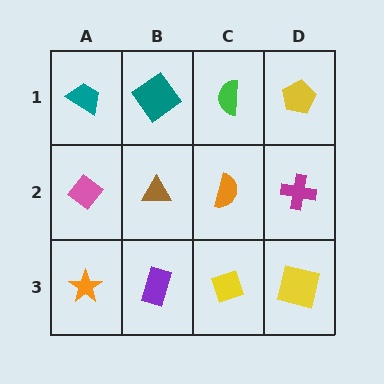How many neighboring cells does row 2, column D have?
3.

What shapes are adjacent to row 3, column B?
A brown triangle (row 2, column B), an orange star (row 3, column A), a yellow diamond (row 3, column C).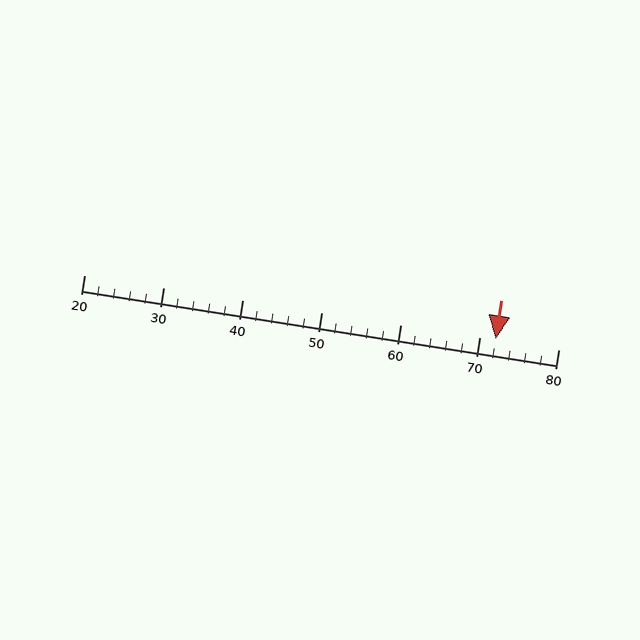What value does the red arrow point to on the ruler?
The red arrow points to approximately 72.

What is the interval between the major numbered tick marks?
The major tick marks are spaced 10 units apart.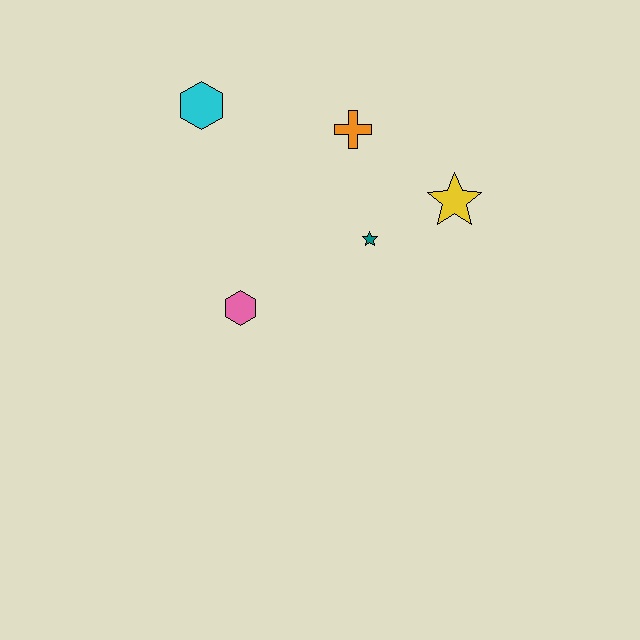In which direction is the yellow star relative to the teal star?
The yellow star is to the right of the teal star.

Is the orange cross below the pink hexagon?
No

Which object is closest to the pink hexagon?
The teal star is closest to the pink hexagon.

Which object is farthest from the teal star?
The cyan hexagon is farthest from the teal star.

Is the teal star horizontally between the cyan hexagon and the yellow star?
Yes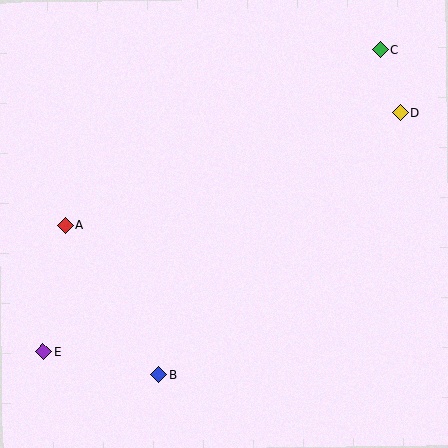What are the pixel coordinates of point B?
Point B is at (159, 375).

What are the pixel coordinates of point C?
Point C is at (380, 50).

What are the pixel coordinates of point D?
Point D is at (400, 113).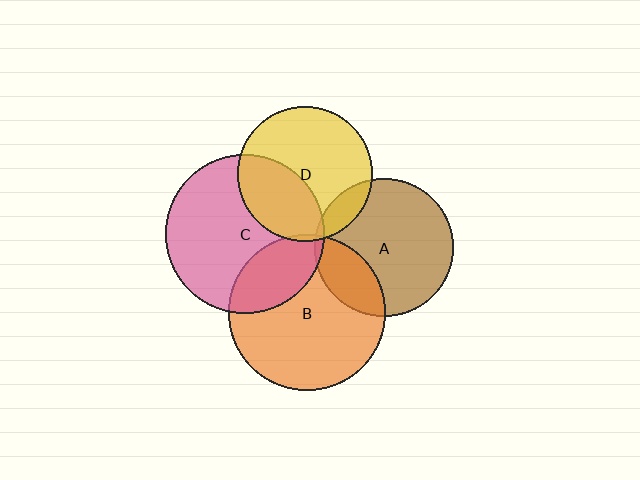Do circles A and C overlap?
Yes.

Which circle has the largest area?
Circle C (pink).